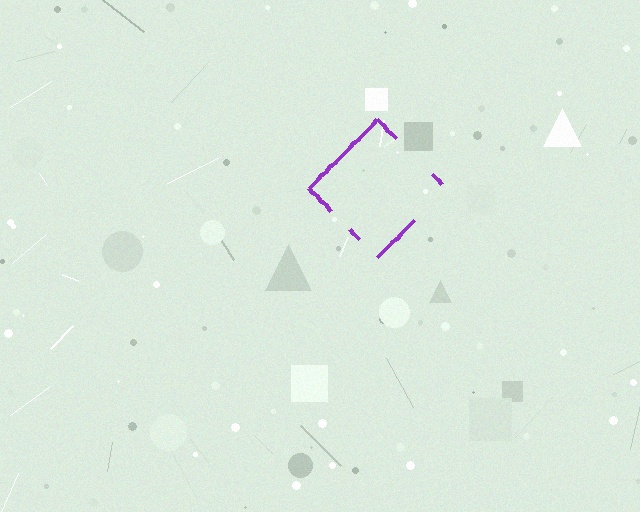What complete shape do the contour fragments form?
The contour fragments form a diamond.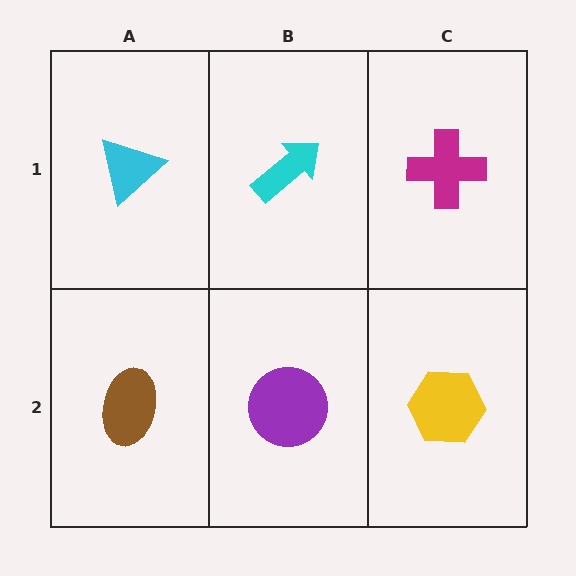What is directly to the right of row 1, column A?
A cyan arrow.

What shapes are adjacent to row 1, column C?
A yellow hexagon (row 2, column C), a cyan arrow (row 1, column B).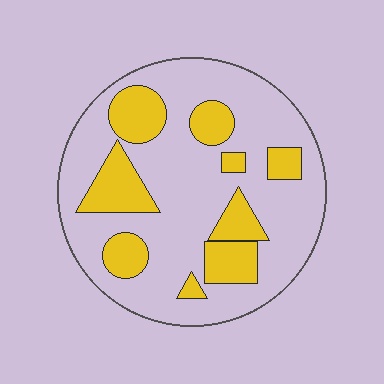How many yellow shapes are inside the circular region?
9.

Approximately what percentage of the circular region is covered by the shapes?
Approximately 25%.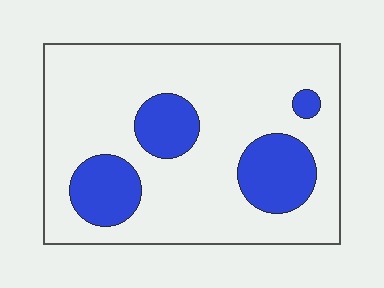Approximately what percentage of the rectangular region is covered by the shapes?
Approximately 20%.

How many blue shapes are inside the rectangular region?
4.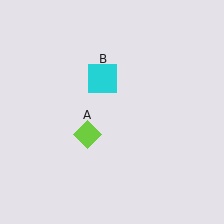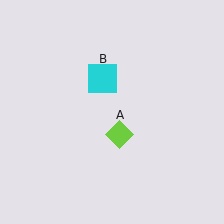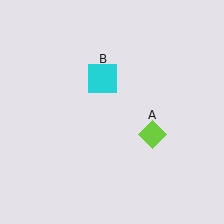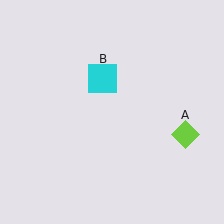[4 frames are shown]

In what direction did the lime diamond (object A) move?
The lime diamond (object A) moved right.